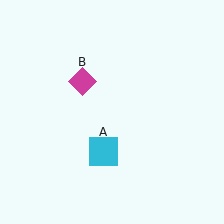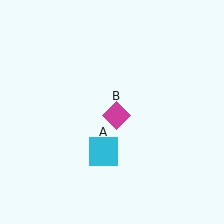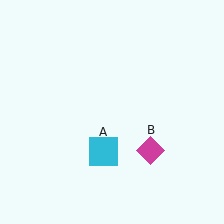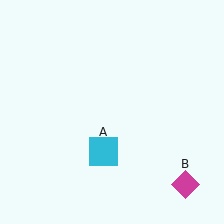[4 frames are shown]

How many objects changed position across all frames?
1 object changed position: magenta diamond (object B).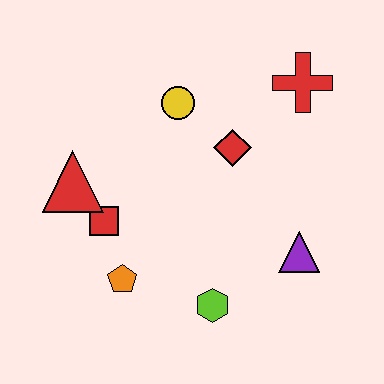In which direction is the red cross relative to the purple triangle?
The red cross is above the purple triangle.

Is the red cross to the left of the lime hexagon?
No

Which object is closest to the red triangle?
The red square is closest to the red triangle.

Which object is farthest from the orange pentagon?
The red cross is farthest from the orange pentagon.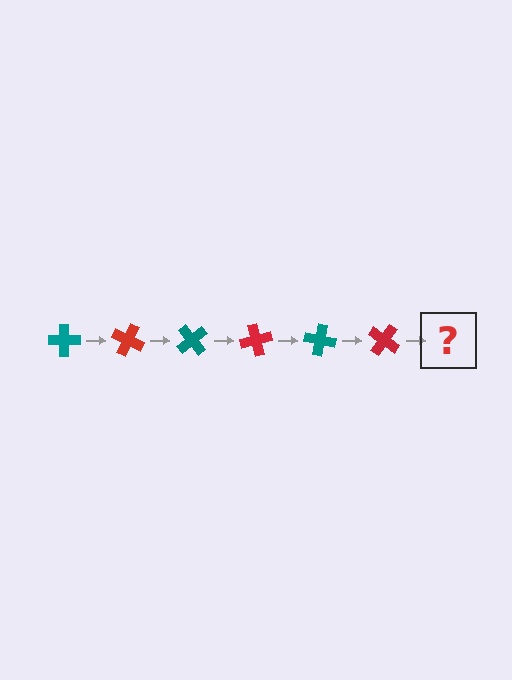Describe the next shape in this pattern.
It should be a teal cross, rotated 150 degrees from the start.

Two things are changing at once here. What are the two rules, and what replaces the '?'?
The two rules are that it rotates 25 degrees each step and the color cycles through teal and red. The '?' should be a teal cross, rotated 150 degrees from the start.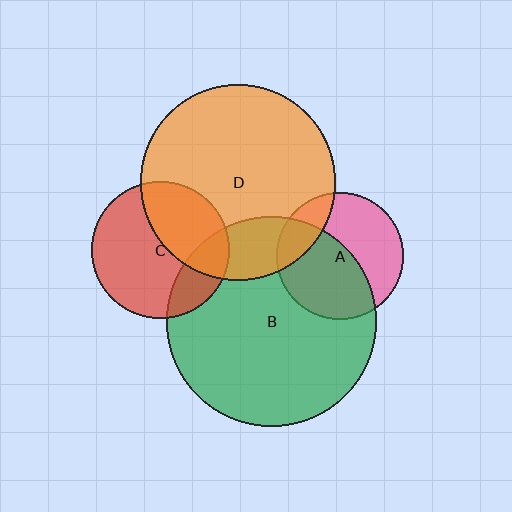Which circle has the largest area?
Circle B (green).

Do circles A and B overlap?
Yes.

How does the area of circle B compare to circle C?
Approximately 2.3 times.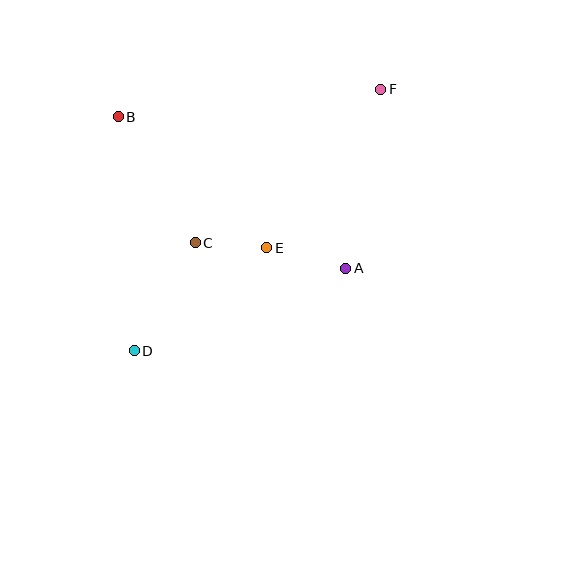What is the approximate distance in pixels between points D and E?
The distance between D and E is approximately 168 pixels.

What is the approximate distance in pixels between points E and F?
The distance between E and F is approximately 195 pixels.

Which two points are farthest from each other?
Points D and F are farthest from each other.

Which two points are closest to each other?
Points C and E are closest to each other.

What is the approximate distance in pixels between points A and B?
The distance between A and B is approximately 273 pixels.